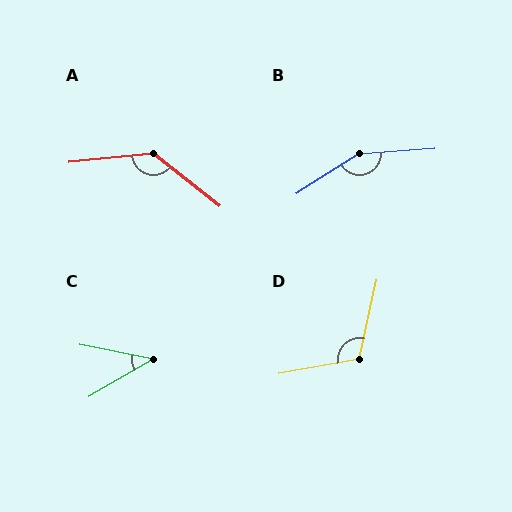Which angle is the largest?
B, at approximately 151 degrees.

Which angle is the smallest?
C, at approximately 41 degrees.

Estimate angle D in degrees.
Approximately 113 degrees.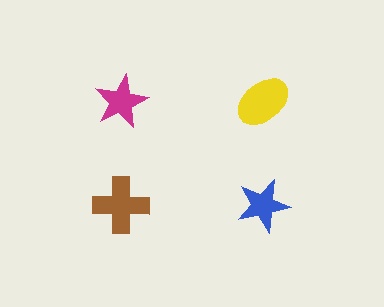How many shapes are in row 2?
2 shapes.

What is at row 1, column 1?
A magenta star.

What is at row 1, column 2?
A yellow ellipse.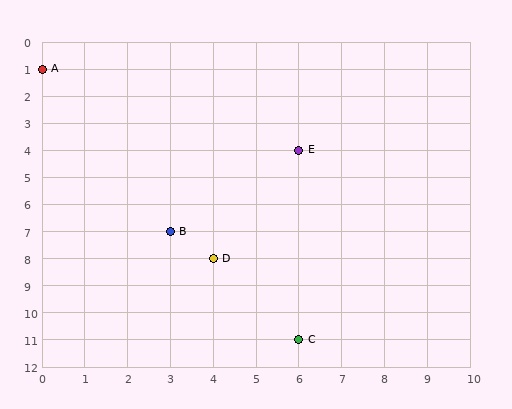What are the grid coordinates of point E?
Point E is at grid coordinates (6, 4).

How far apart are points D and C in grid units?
Points D and C are 2 columns and 3 rows apart (about 3.6 grid units diagonally).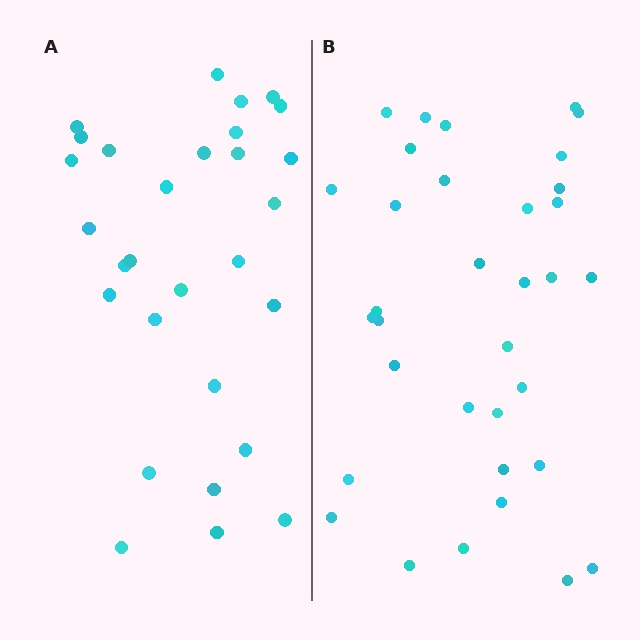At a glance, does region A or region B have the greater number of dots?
Region B (the right region) has more dots.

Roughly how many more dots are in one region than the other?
Region B has about 5 more dots than region A.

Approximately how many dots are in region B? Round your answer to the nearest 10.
About 30 dots. (The exact count is 34, which rounds to 30.)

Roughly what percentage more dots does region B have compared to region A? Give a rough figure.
About 15% more.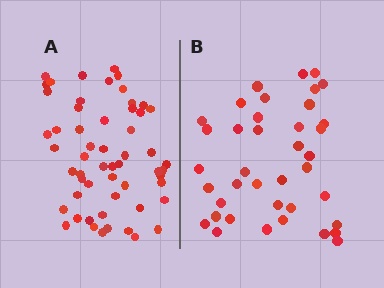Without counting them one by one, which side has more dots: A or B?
Region A (the left region) has more dots.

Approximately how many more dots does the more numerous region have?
Region A has approximately 15 more dots than region B.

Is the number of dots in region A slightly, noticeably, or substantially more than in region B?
Region A has noticeably more, but not dramatically so. The ratio is roughly 1.4 to 1.